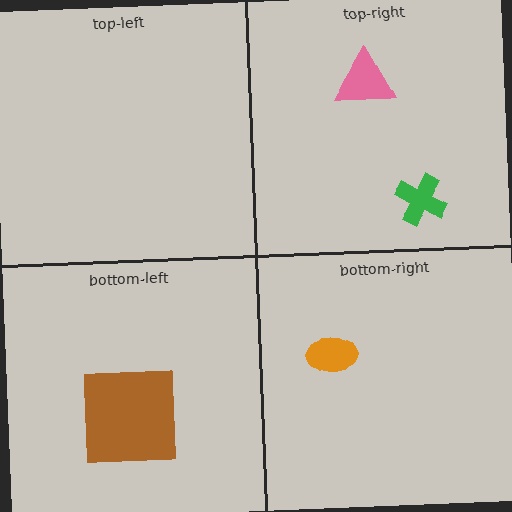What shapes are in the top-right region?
The green cross, the pink triangle.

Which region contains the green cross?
The top-right region.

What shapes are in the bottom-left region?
The brown square.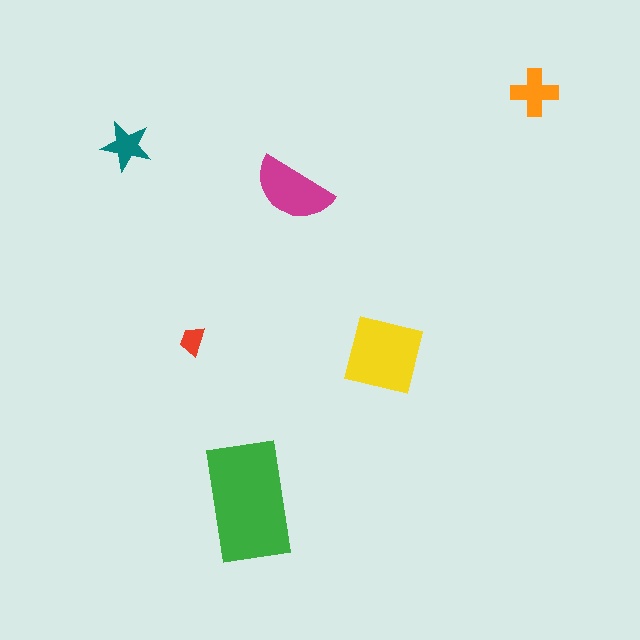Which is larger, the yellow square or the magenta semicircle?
The yellow square.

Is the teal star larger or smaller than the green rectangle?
Smaller.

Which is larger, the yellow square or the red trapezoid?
The yellow square.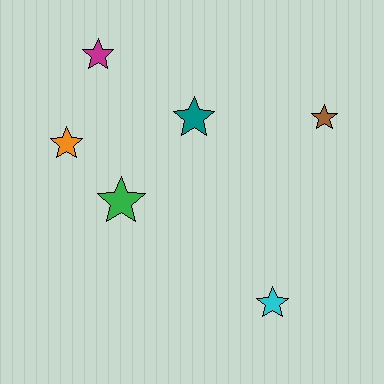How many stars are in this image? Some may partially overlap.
There are 6 stars.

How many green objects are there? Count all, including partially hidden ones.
There is 1 green object.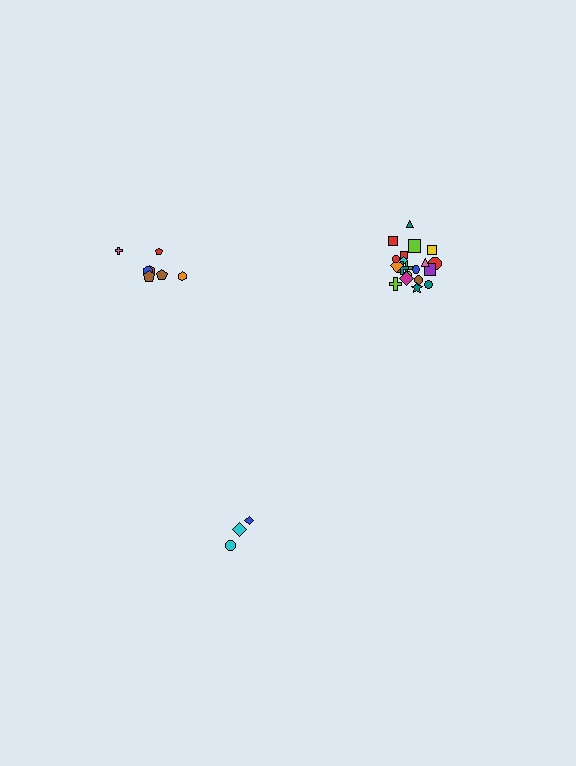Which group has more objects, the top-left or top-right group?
The top-right group.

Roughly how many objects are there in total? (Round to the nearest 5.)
Roughly 30 objects in total.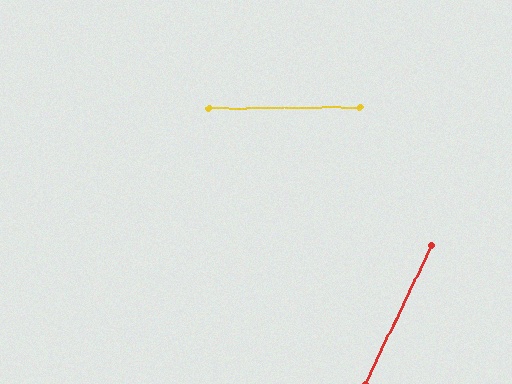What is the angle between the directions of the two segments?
Approximately 64 degrees.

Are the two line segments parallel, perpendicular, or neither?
Neither parallel nor perpendicular — they differ by about 64°.